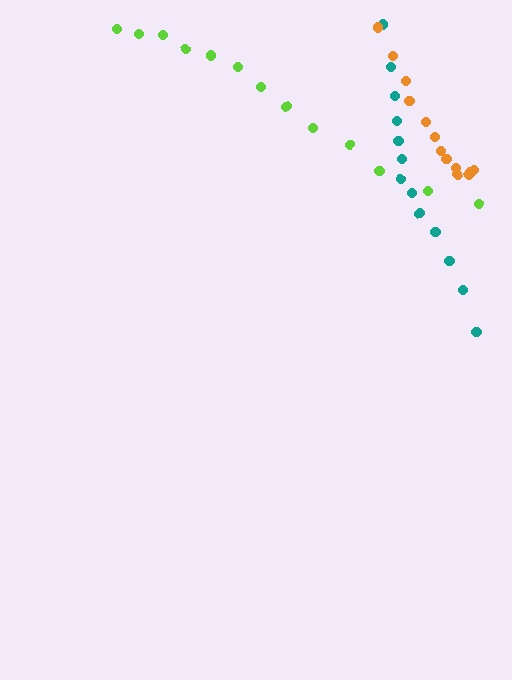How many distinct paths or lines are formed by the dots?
There are 3 distinct paths.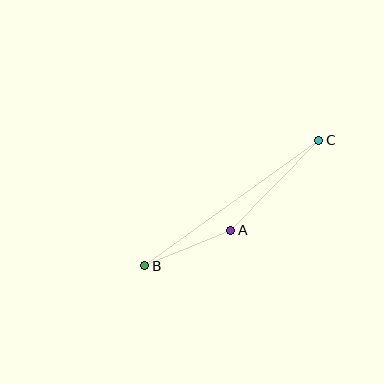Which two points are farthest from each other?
Points B and C are farthest from each other.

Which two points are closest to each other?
Points A and B are closest to each other.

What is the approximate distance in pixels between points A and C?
The distance between A and C is approximately 126 pixels.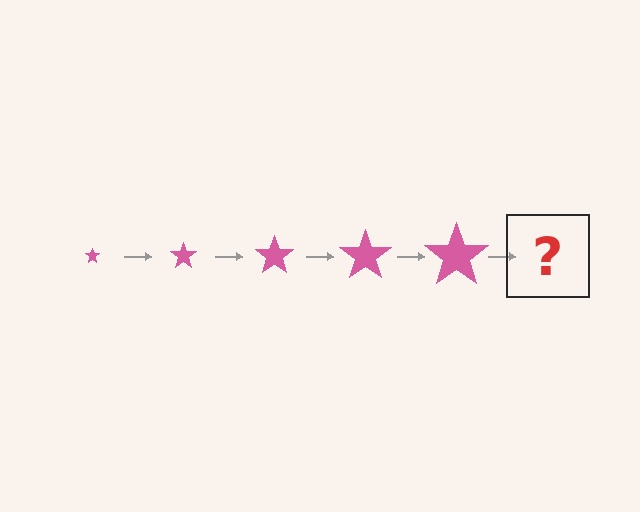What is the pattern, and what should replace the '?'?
The pattern is that the star gets progressively larger each step. The '?' should be a pink star, larger than the previous one.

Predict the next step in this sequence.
The next step is a pink star, larger than the previous one.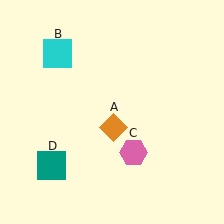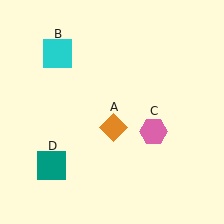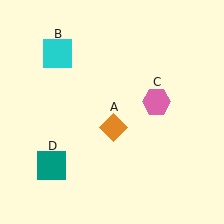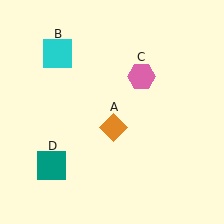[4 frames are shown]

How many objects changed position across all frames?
1 object changed position: pink hexagon (object C).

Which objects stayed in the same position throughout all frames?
Orange diamond (object A) and cyan square (object B) and teal square (object D) remained stationary.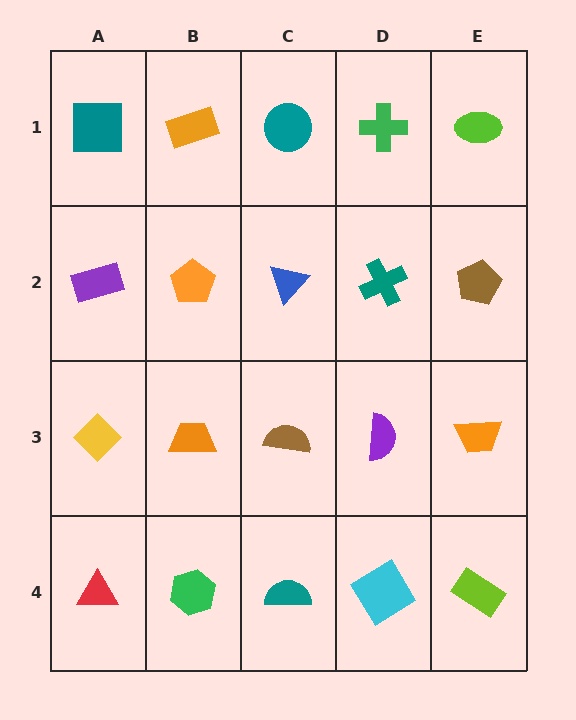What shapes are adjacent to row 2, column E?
A lime ellipse (row 1, column E), an orange trapezoid (row 3, column E), a teal cross (row 2, column D).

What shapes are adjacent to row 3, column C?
A blue triangle (row 2, column C), a teal semicircle (row 4, column C), an orange trapezoid (row 3, column B), a purple semicircle (row 3, column D).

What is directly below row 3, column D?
A cyan diamond.